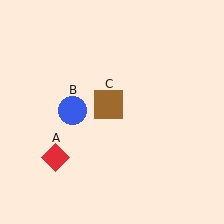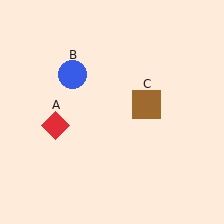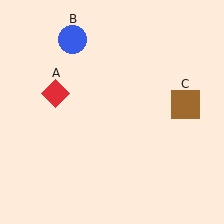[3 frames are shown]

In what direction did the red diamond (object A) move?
The red diamond (object A) moved up.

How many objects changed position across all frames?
3 objects changed position: red diamond (object A), blue circle (object B), brown square (object C).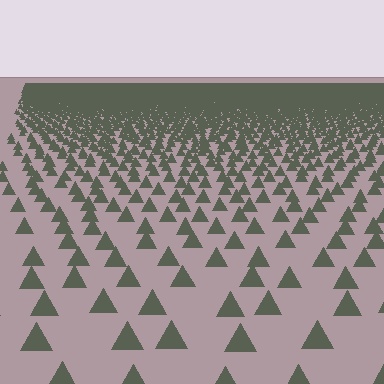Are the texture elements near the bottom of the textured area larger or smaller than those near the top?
Larger. Near the bottom, elements are closer to the viewer and appear at a bigger on-screen size.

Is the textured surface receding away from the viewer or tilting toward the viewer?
The surface is receding away from the viewer. Texture elements get smaller and denser toward the top.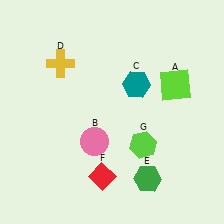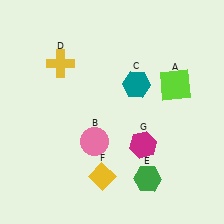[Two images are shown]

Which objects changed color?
F changed from red to yellow. G changed from lime to magenta.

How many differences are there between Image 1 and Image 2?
There are 2 differences between the two images.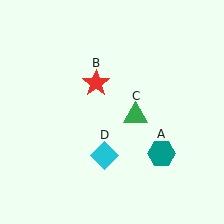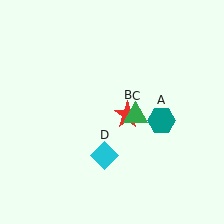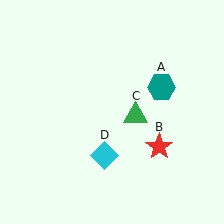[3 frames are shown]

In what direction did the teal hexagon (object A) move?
The teal hexagon (object A) moved up.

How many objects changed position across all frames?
2 objects changed position: teal hexagon (object A), red star (object B).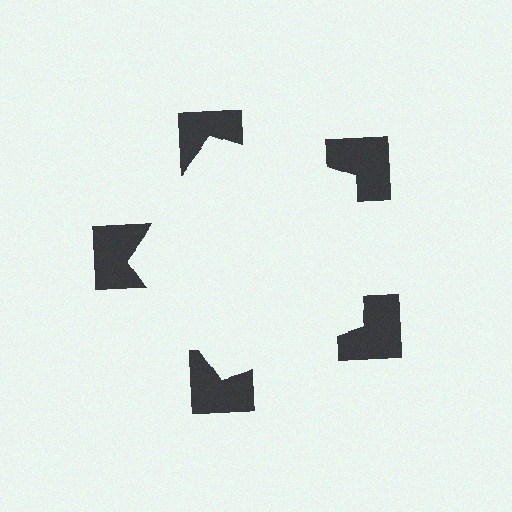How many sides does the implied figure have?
5 sides.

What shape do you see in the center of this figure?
An illusory pentagon — its edges are inferred from the aligned wedge cuts in the notched squares, not physically drawn.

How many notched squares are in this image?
There are 5 — one at each vertex of the illusory pentagon.